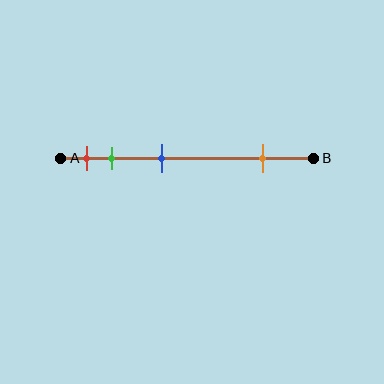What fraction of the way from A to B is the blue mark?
The blue mark is approximately 40% (0.4) of the way from A to B.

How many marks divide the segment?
There are 4 marks dividing the segment.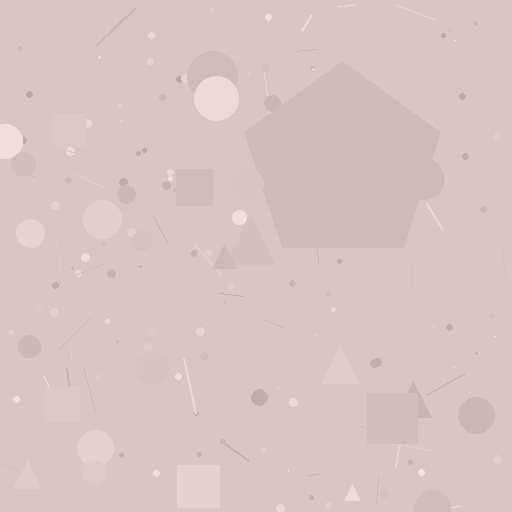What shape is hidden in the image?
A pentagon is hidden in the image.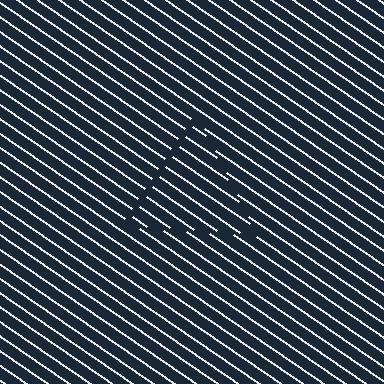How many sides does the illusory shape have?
3 sides — the line-ends trace a triangle.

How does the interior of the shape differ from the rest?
The interior of the shape contains the same grating, shifted by half a period — the contour is defined by the phase discontinuity where line-ends from the inner and outer gratings abut.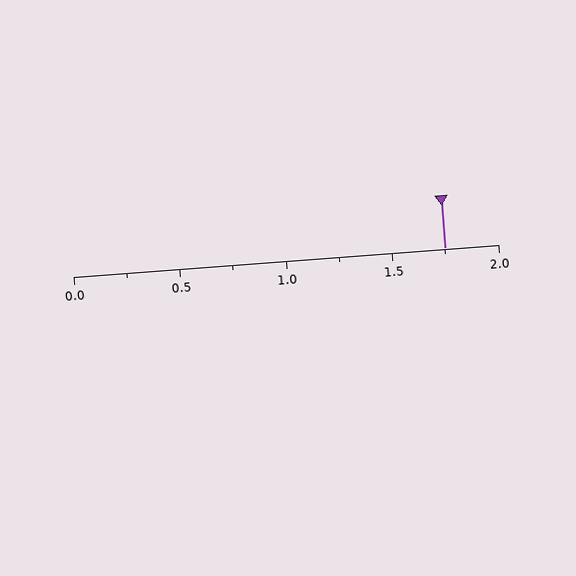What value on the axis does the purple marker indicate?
The marker indicates approximately 1.75.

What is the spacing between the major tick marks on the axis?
The major ticks are spaced 0.5 apart.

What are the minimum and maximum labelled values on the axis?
The axis runs from 0.0 to 2.0.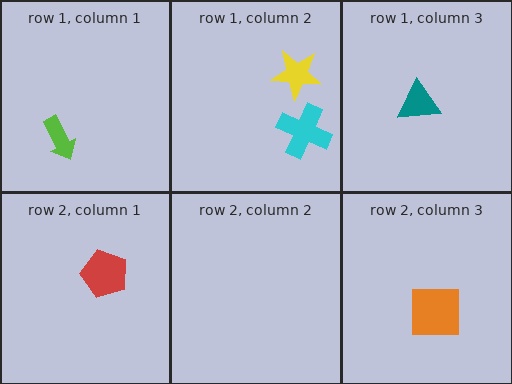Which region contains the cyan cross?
The row 1, column 2 region.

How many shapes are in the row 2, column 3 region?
1.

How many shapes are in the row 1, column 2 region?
2.